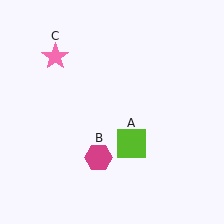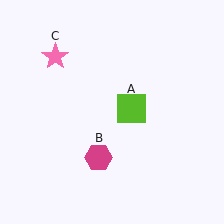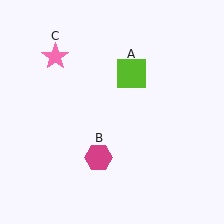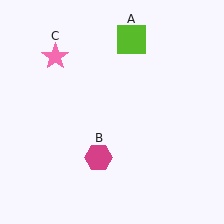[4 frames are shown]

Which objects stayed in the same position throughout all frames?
Magenta hexagon (object B) and pink star (object C) remained stationary.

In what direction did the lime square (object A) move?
The lime square (object A) moved up.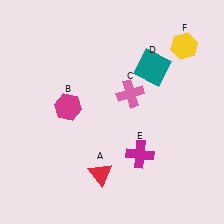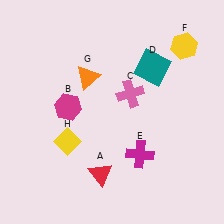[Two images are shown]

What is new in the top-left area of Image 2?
An orange triangle (G) was added in the top-left area of Image 2.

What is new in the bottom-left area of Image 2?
A yellow diamond (H) was added in the bottom-left area of Image 2.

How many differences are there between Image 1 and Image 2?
There are 2 differences between the two images.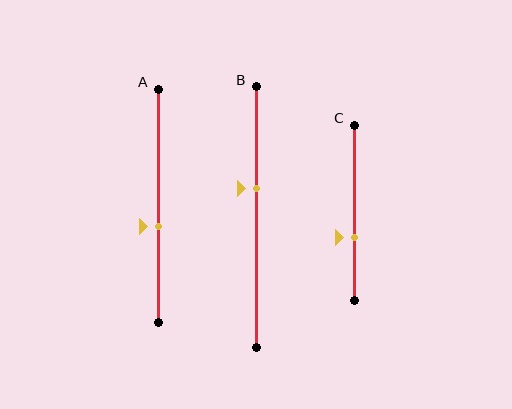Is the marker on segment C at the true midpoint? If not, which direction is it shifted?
No, the marker on segment C is shifted downward by about 14% of the segment length.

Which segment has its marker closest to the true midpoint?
Segment A has its marker closest to the true midpoint.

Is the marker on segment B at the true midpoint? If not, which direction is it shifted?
No, the marker on segment B is shifted upward by about 11% of the segment length.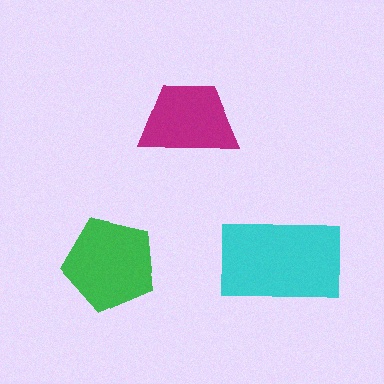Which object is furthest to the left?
The green pentagon is leftmost.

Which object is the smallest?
The magenta trapezoid.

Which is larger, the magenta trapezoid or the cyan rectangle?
The cyan rectangle.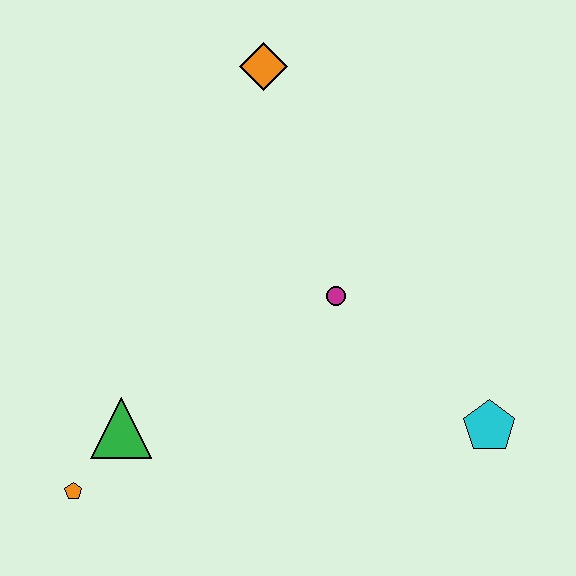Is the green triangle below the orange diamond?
Yes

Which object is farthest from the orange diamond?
The orange pentagon is farthest from the orange diamond.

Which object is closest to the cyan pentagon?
The magenta circle is closest to the cyan pentagon.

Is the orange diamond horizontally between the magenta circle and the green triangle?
Yes